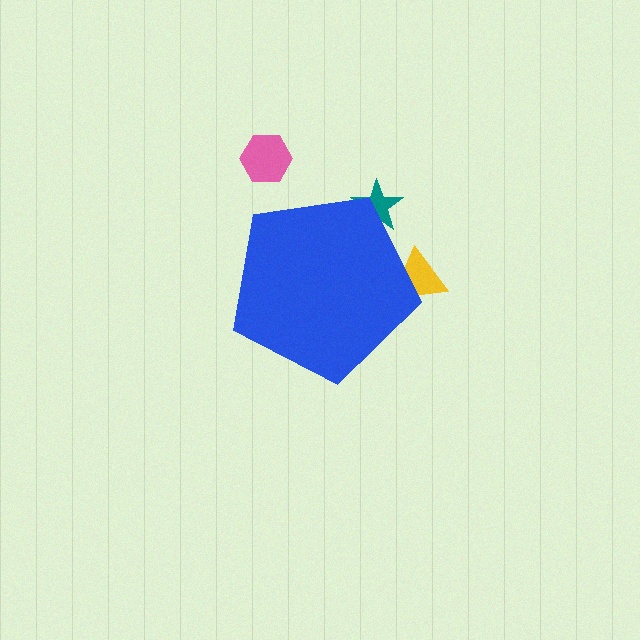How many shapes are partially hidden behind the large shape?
2 shapes are partially hidden.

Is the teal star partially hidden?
Yes, the teal star is partially hidden behind the blue pentagon.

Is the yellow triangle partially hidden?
Yes, the yellow triangle is partially hidden behind the blue pentagon.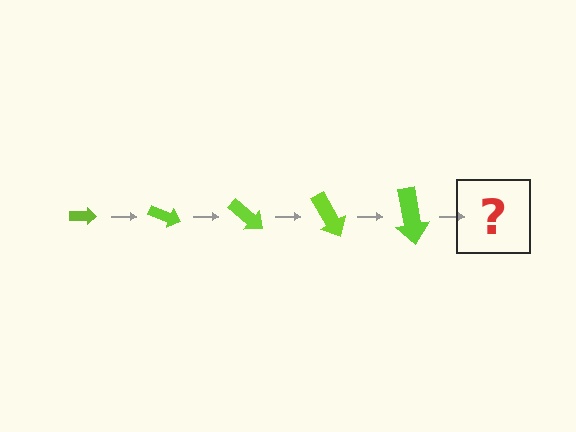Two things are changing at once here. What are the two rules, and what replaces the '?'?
The two rules are that the arrow grows larger each step and it rotates 20 degrees each step. The '?' should be an arrow, larger than the previous one and rotated 100 degrees from the start.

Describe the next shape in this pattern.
It should be an arrow, larger than the previous one and rotated 100 degrees from the start.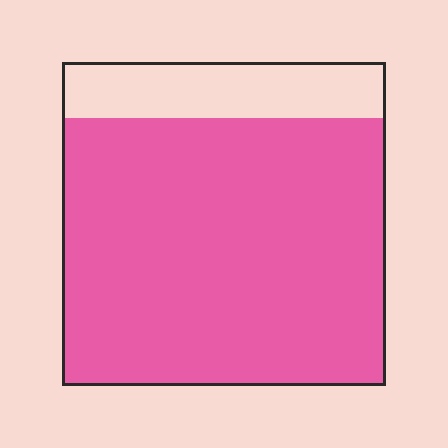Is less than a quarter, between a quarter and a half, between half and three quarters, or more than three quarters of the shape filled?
More than three quarters.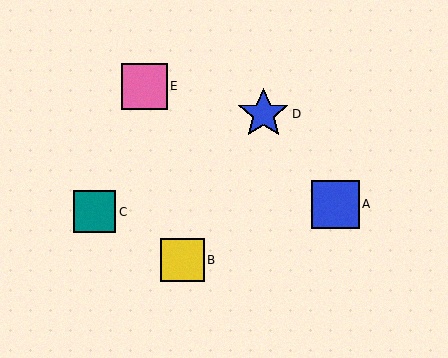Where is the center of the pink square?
The center of the pink square is at (144, 86).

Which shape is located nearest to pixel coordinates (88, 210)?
The teal square (labeled C) at (95, 212) is nearest to that location.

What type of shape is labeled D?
Shape D is a blue star.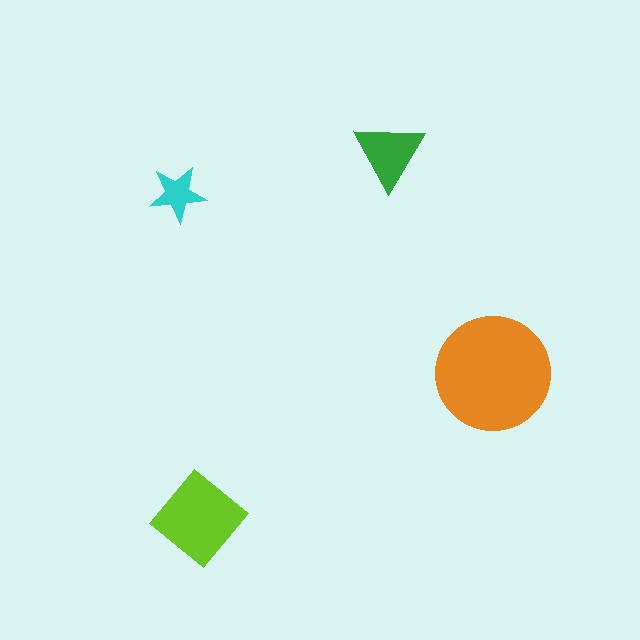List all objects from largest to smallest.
The orange circle, the lime diamond, the green triangle, the cyan star.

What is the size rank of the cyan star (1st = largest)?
4th.